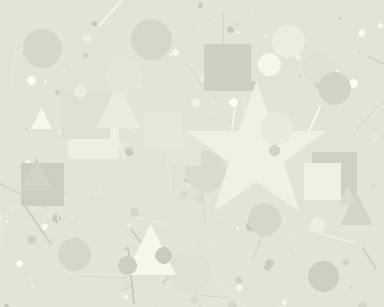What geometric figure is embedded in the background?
A star is embedded in the background.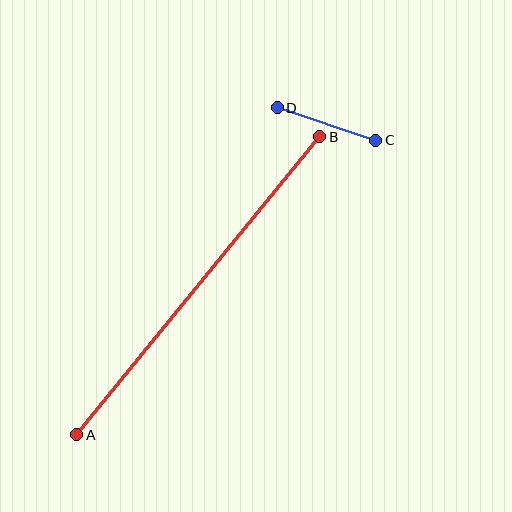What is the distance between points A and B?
The distance is approximately 385 pixels.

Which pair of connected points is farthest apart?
Points A and B are farthest apart.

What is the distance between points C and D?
The distance is approximately 103 pixels.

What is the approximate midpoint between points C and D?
The midpoint is at approximately (327, 124) pixels.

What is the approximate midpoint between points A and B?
The midpoint is at approximately (198, 286) pixels.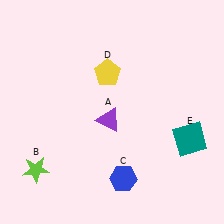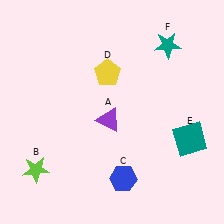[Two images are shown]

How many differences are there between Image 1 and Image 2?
There is 1 difference between the two images.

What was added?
A teal star (F) was added in Image 2.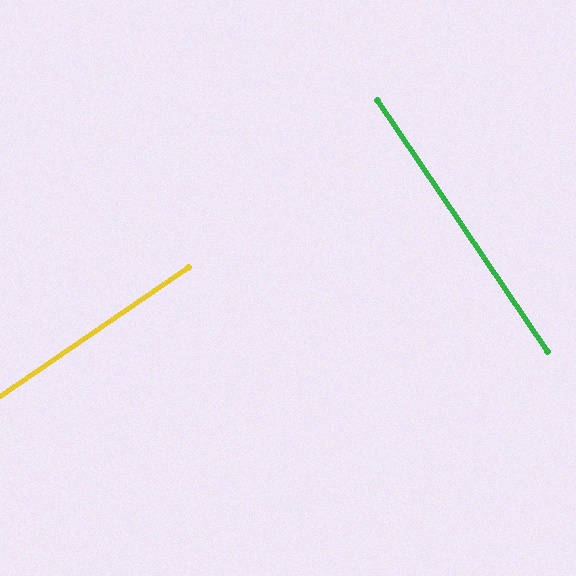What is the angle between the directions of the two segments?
Approximately 90 degrees.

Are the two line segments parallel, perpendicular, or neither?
Perpendicular — they meet at approximately 90°.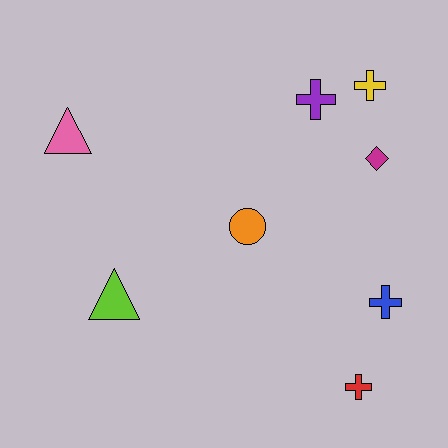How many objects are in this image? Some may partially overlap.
There are 8 objects.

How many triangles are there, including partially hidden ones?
There are 2 triangles.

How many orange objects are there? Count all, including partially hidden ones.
There is 1 orange object.